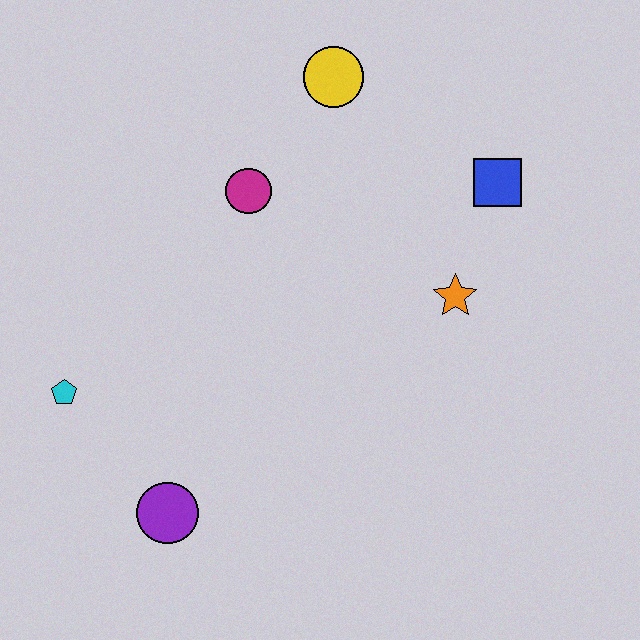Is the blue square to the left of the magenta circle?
No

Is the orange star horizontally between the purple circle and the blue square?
Yes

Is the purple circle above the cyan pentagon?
No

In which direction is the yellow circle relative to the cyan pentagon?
The yellow circle is above the cyan pentagon.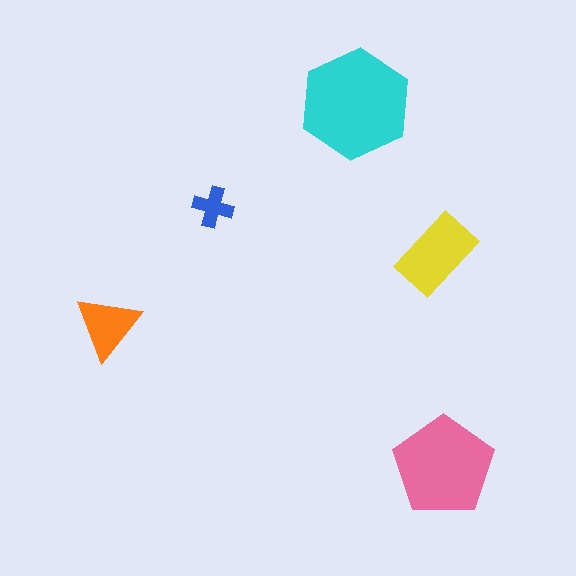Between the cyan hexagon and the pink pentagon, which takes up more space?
The cyan hexagon.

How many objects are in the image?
There are 5 objects in the image.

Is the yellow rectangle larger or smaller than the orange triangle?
Larger.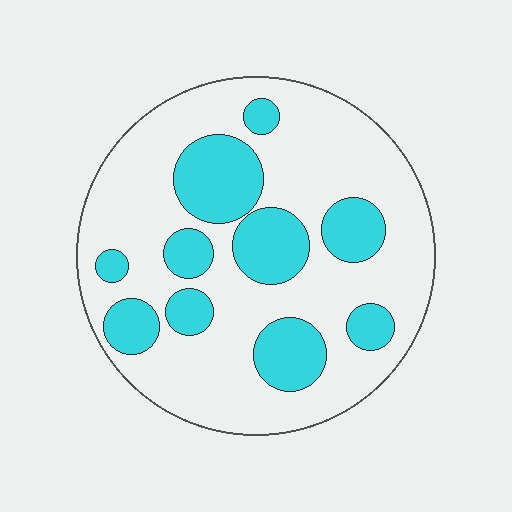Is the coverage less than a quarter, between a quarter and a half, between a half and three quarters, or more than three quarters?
Between a quarter and a half.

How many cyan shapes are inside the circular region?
10.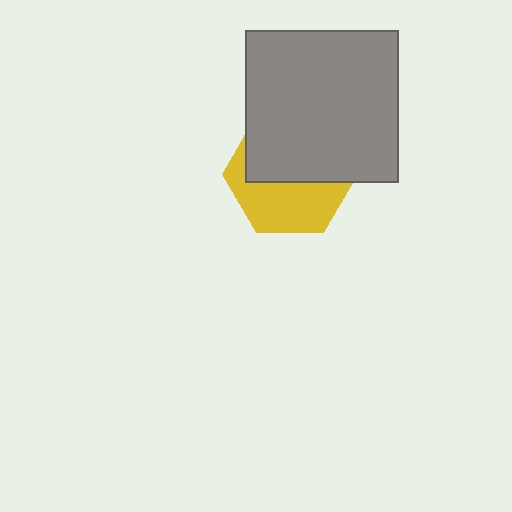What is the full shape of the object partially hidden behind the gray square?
The partially hidden object is a yellow hexagon.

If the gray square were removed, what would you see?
You would see the complete yellow hexagon.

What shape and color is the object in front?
The object in front is a gray square.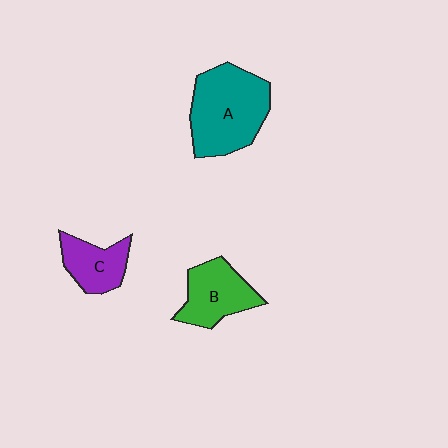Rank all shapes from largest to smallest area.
From largest to smallest: A (teal), B (green), C (purple).